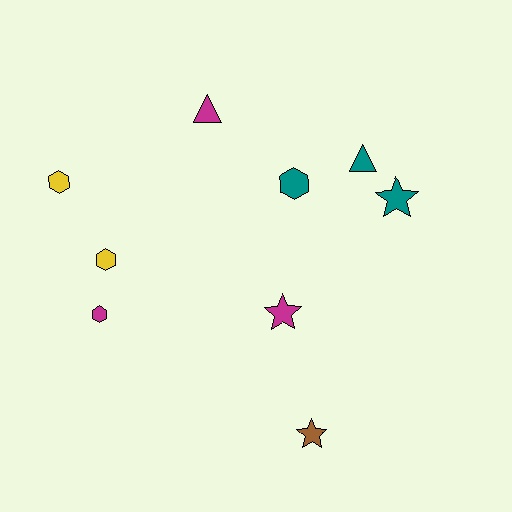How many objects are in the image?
There are 9 objects.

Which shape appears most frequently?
Hexagon, with 4 objects.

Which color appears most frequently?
Teal, with 3 objects.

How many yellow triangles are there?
There are no yellow triangles.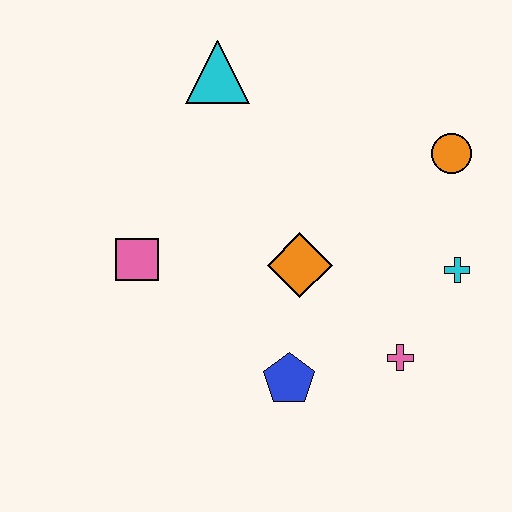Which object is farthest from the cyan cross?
The pink square is farthest from the cyan cross.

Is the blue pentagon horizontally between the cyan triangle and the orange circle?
Yes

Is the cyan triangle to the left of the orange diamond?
Yes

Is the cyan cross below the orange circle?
Yes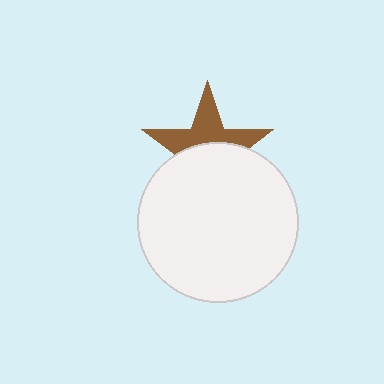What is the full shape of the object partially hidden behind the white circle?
The partially hidden object is a brown star.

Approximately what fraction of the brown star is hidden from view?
Roughly 54% of the brown star is hidden behind the white circle.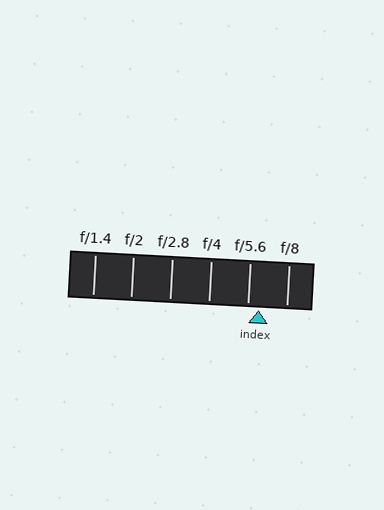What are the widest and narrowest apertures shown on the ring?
The widest aperture shown is f/1.4 and the narrowest is f/8.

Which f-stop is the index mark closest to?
The index mark is closest to f/5.6.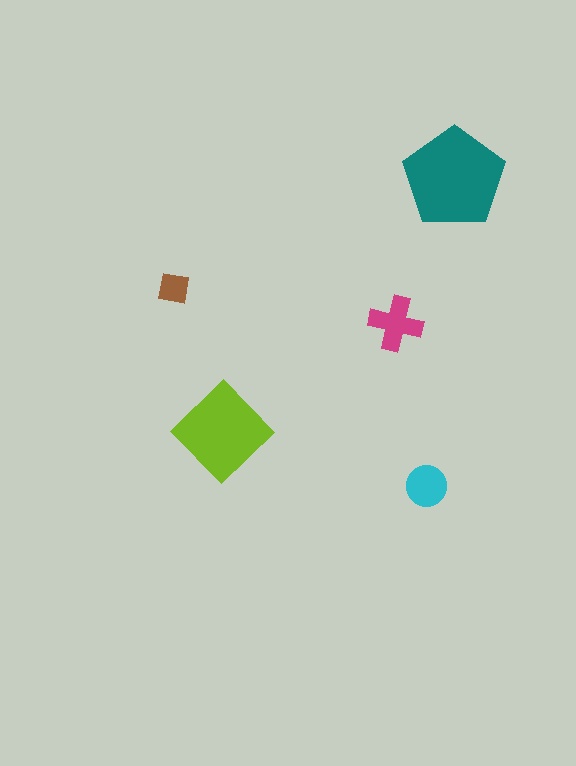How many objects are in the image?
There are 5 objects in the image.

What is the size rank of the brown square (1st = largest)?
5th.